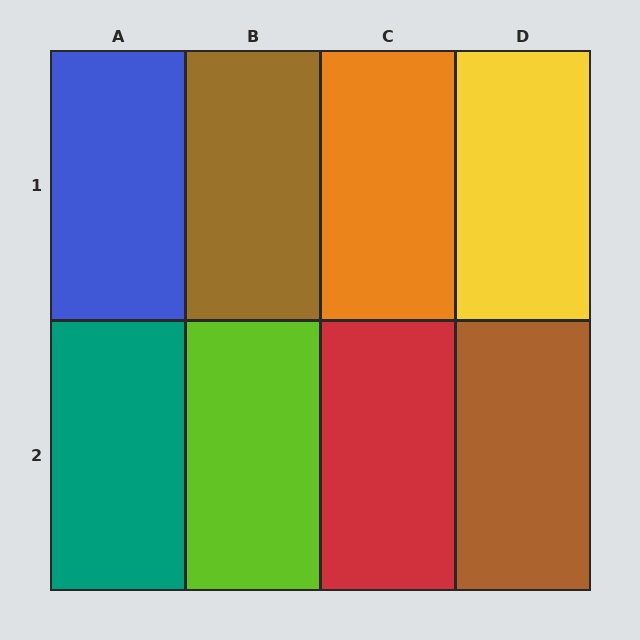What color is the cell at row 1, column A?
Blue.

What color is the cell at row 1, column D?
Yellow.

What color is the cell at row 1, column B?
Brown.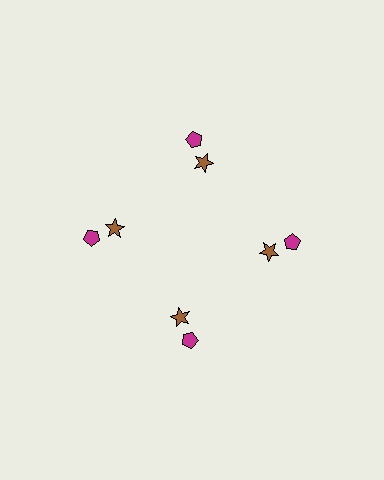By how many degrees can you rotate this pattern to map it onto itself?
The pattern maps onto itself every 90 degrees of rotation.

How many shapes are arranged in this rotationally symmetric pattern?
There are 8 shapes, arranged in 4 groups of 2.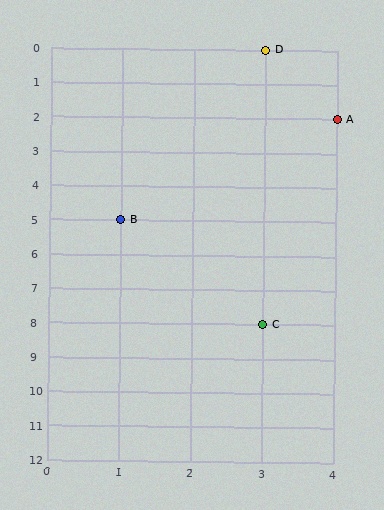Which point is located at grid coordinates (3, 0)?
Point D is at (3, 0).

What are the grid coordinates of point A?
Point A is at grid coordinates (4, 2).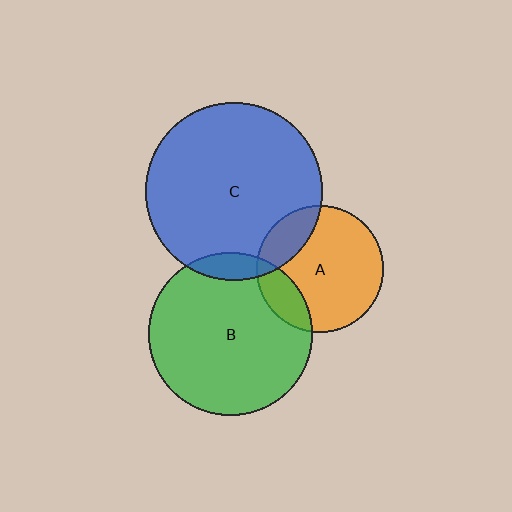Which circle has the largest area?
Circle C (blue).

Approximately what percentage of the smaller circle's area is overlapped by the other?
Approximately 10%.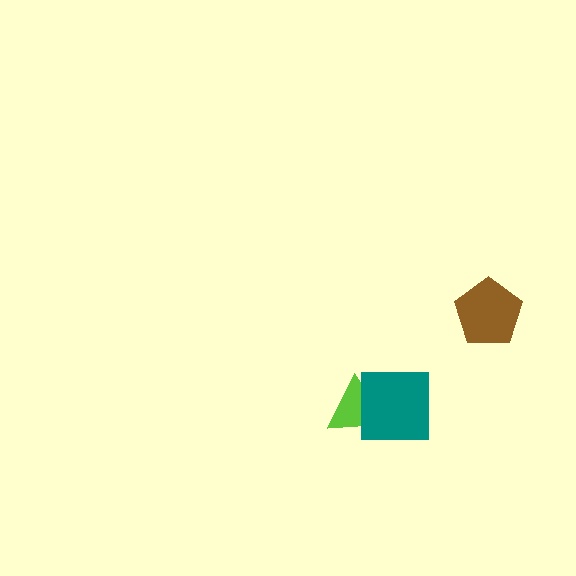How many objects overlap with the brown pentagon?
0 objects overlap with the brown pentagon.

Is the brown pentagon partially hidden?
No, no other shape covers it.